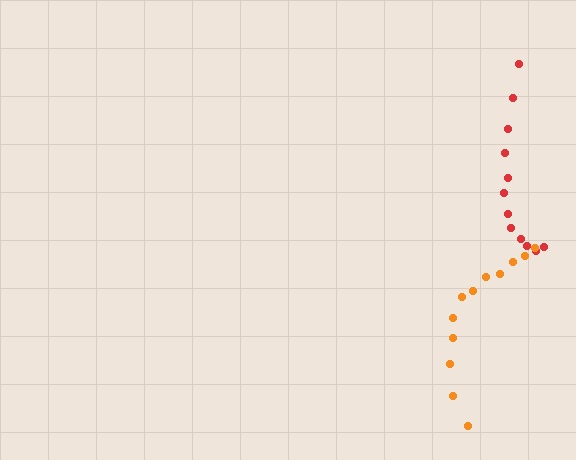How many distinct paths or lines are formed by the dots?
There are 2 distinct paths.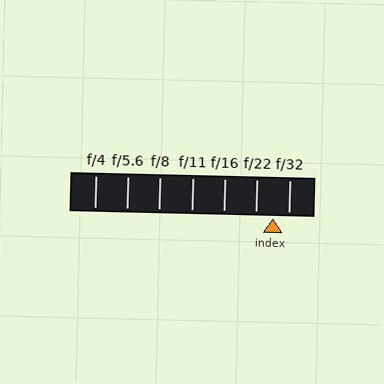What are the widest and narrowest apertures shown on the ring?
The widest aperture shown is f/4 and the narrowest is f/32.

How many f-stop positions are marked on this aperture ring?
There are 7 f-stop positions marked.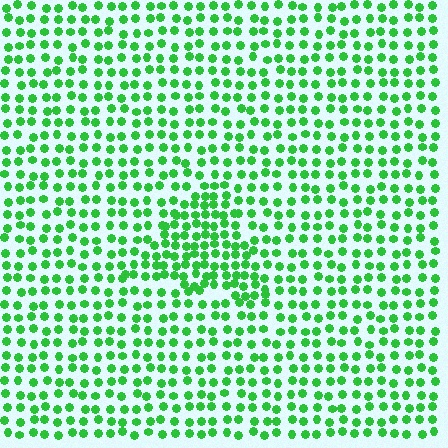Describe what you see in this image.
The image contains small green elements arranged at two different densities. A triangle-shaped region is visible where the elements are more densely packed than the surrounding area.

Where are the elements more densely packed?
The elements are more densely packed inside the triangle boundary.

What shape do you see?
I see a triangle.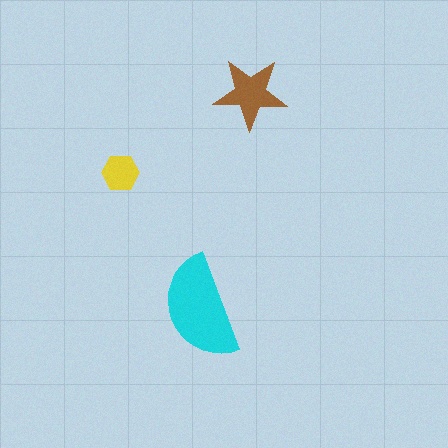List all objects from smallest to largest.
The yellow hexagon, the brown star, the cyan semicircle.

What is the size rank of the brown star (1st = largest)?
2nd.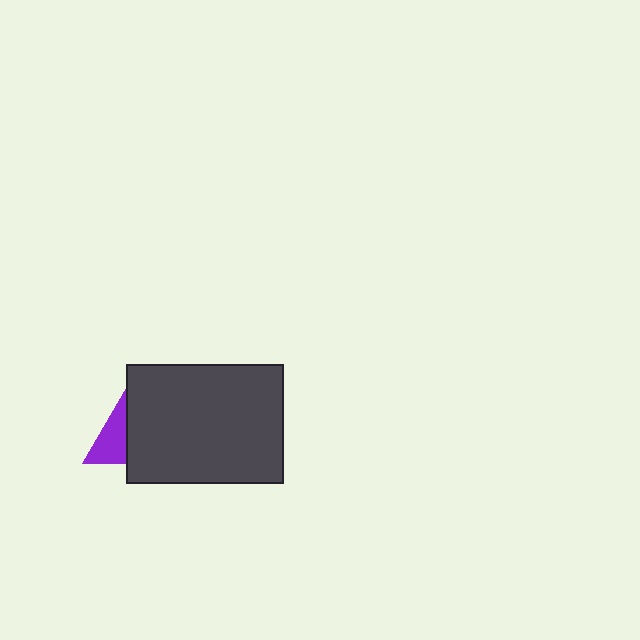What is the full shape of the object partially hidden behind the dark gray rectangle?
The partially hidden object is a purple triangle.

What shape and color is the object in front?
The object in front is a dark gray rectangle.